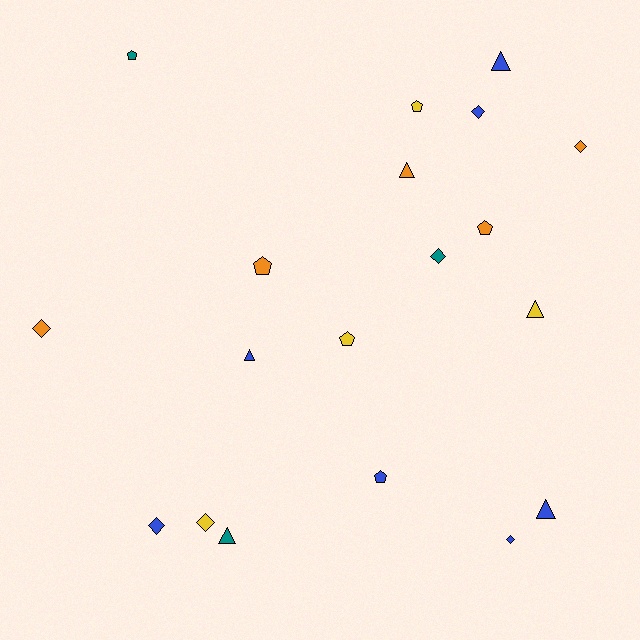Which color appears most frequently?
Blue, with 7 objects.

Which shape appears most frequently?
Diamond, with 7 objects.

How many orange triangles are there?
There is 1 orange triangle.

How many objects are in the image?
There are 19 objects.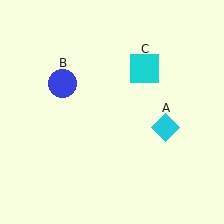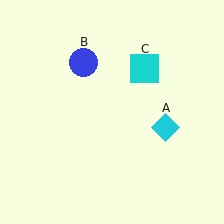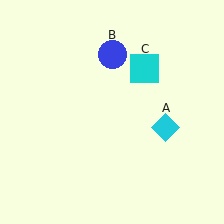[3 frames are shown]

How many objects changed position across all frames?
1 object changed position: blue circle (object B).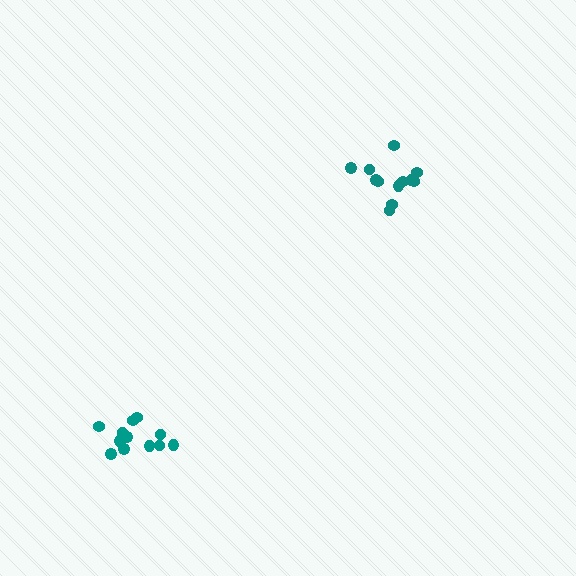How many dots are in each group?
Group 1: 13 dots, Group 2: 12 dots (25 total).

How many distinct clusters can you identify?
There are 2 distinct clusters.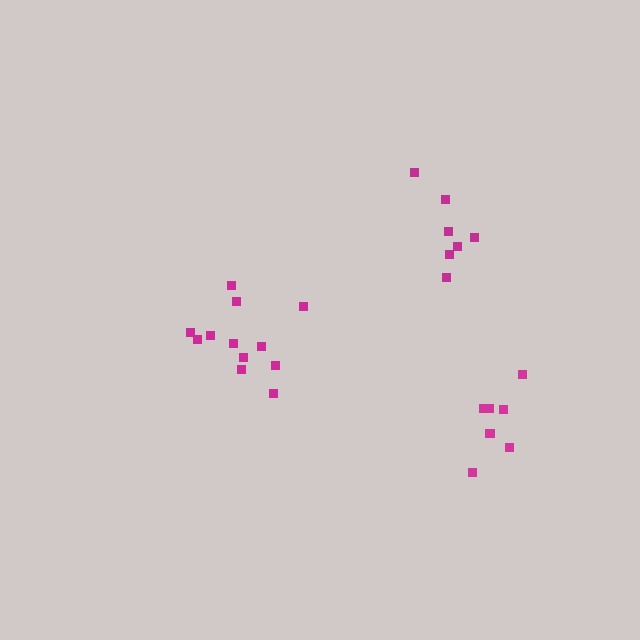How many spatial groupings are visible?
There are 3 spatial groupings.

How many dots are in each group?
Group 1: 12 dots, Group 2: 7 dots, Group 3: 7 dots (26 total).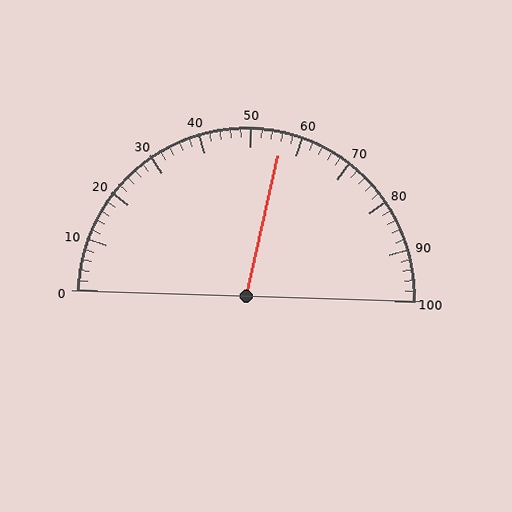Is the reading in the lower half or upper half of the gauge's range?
The reading is in the upper half of the range (0 to 100).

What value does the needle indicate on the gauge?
The needle indicates approximately 56.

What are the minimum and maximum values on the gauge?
The gauge ranges from 0 to 100.